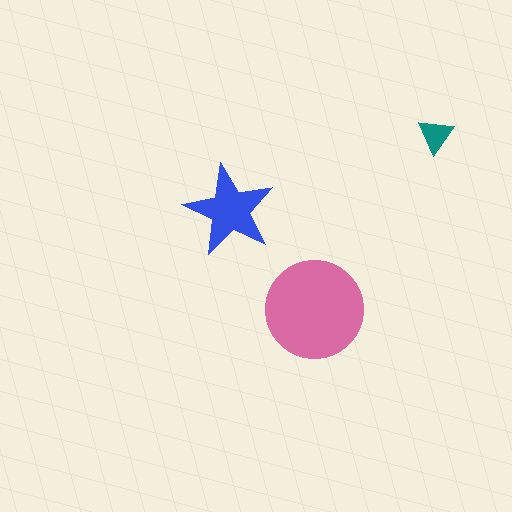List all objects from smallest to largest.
The teal triangle, the blue star, the pink circle.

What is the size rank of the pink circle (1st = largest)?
1st.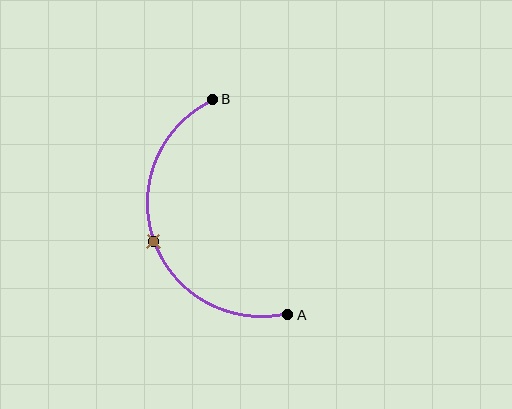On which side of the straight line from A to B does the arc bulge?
The arc bulges to the left of the straight line connecting A and B.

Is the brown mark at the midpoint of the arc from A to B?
Yes. The brown mark lies on the arc at equal arc-length from both A and B — it is the arc midpoint.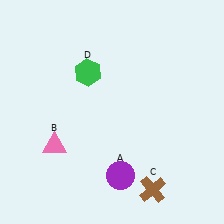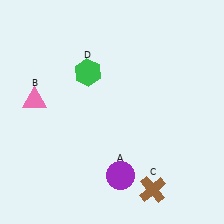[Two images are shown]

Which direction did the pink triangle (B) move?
The pink triangle (B) moved up.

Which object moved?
The pink triangle (B) moved up.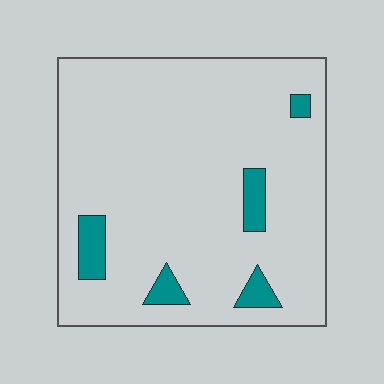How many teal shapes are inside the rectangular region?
5.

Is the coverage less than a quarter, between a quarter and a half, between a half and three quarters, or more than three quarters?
Less than a quarter.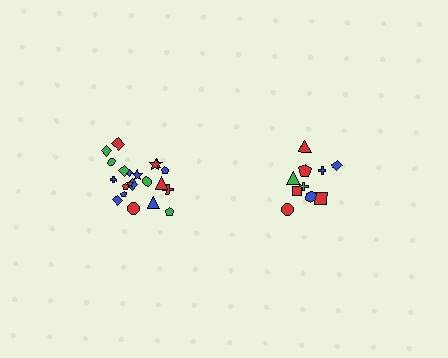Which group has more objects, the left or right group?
The left group.